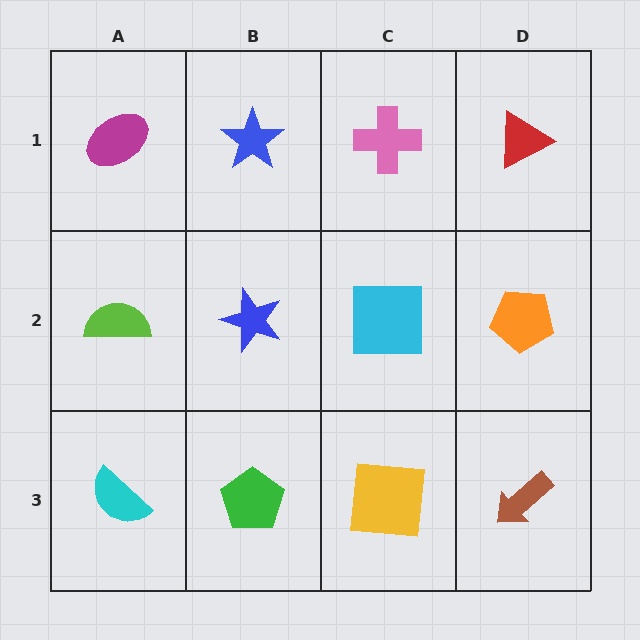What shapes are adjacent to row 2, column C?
A pink cross (row 1, column C), a yellow square (row 3, column C), a blue star (row 2, column B), an orange pentagon (row 2, column D).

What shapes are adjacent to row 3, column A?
A lime semicircle (row 2, column A), a green pentagon (row 3, column B).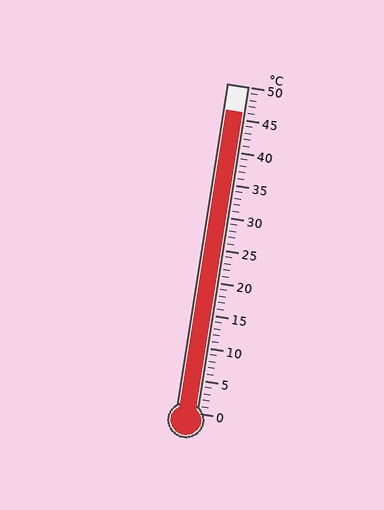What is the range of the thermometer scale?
The thermometer scale ranges from 0°C to 50°C.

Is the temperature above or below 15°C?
The temperature is above 15°C.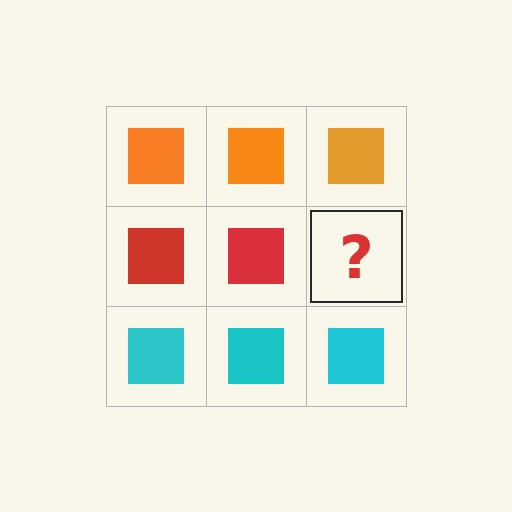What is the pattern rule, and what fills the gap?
The rule is that each row has a consistent color. The gap should be filled with a red square.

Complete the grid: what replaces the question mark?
The question mark should be replaced with a red square.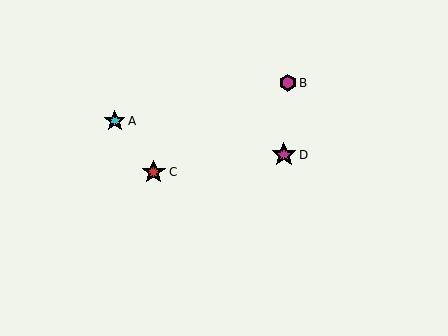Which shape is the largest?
The magenta star (labeled D) is the largest.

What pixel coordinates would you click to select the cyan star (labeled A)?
Click at (115, 121) to select the cyan star A.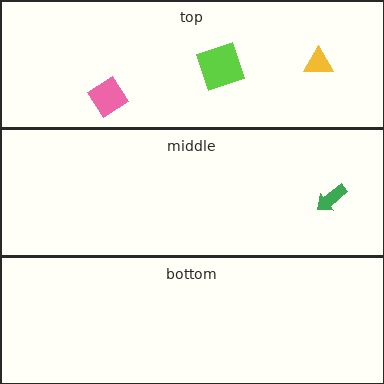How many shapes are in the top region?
3.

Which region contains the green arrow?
The middle region.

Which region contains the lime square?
The top region.